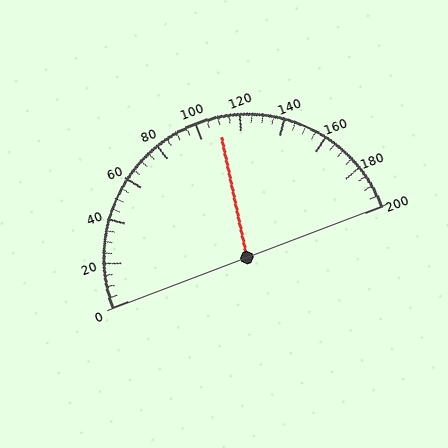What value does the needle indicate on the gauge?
The needle indicates approximately 110.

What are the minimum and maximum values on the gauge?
The gauge ranges from 0 to 200.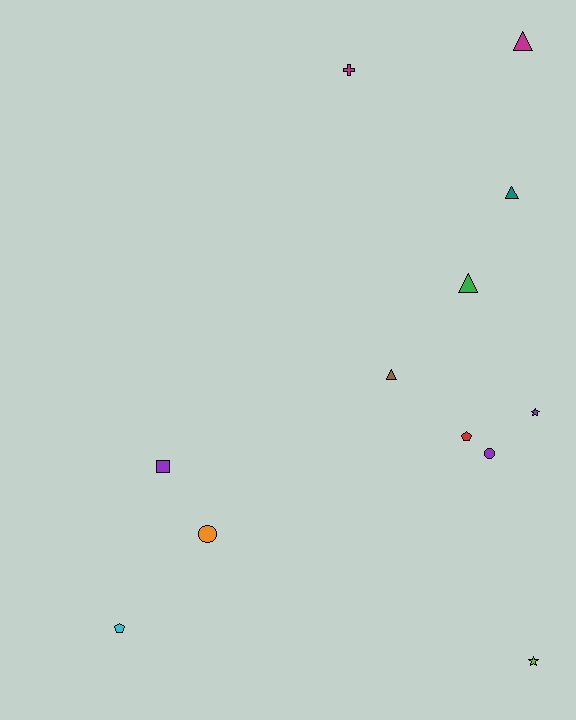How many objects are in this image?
There are 12 objects.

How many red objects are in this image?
There is 1 red object.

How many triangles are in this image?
There are 4 triangles.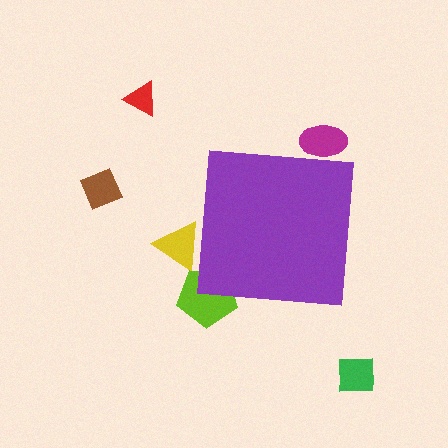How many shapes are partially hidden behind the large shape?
3 shapes are partially hidden.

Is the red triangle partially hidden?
No, the red triangle is fully visible.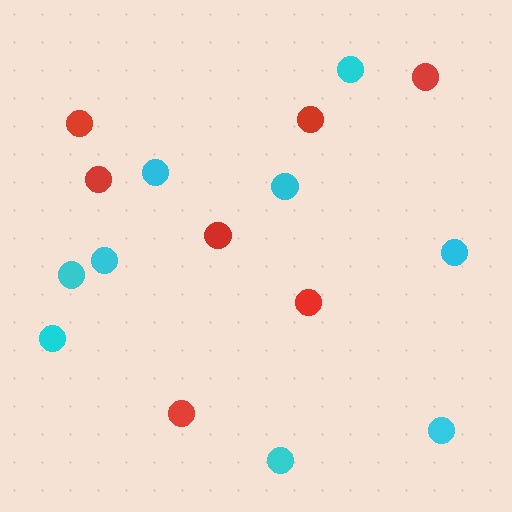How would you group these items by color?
There are 2 groups: one group of red circles (7) and one group of cyan circles (9).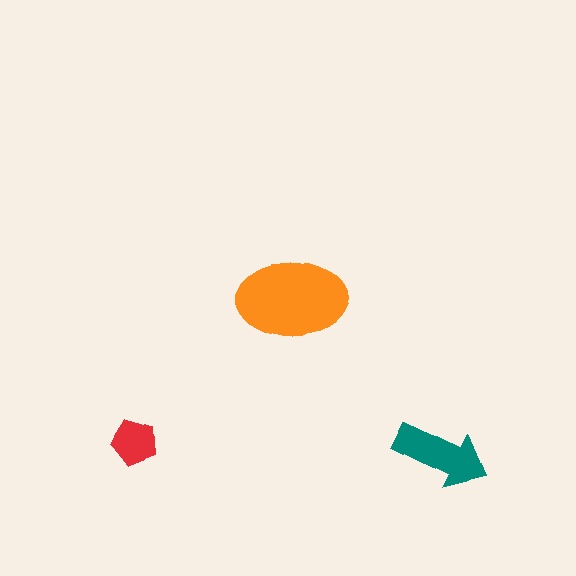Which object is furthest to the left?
The red pentagon is leftmost.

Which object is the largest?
The orange ellipse.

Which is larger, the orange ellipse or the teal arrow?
The orange ellipse.